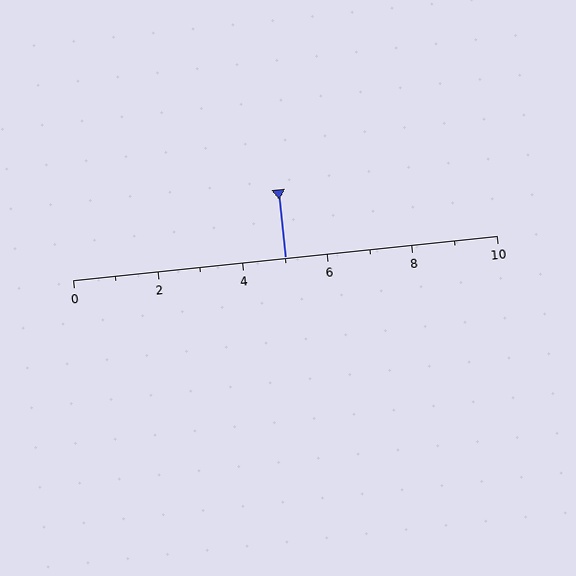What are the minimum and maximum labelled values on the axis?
The axis runs from 0 to 10.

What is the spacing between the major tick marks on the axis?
The major ticks are spaced 2 apart.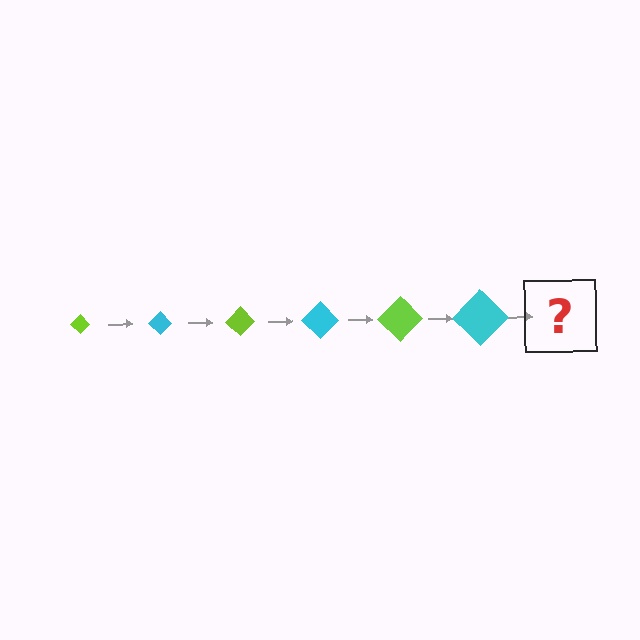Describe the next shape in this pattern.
It should be a lime diamond, larger than the previous one.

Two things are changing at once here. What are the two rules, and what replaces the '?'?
The two rules are that the diamond grows larger each step and the color cycles through lime and cyan. The '?' should be a lime diamond, larger than the previous one.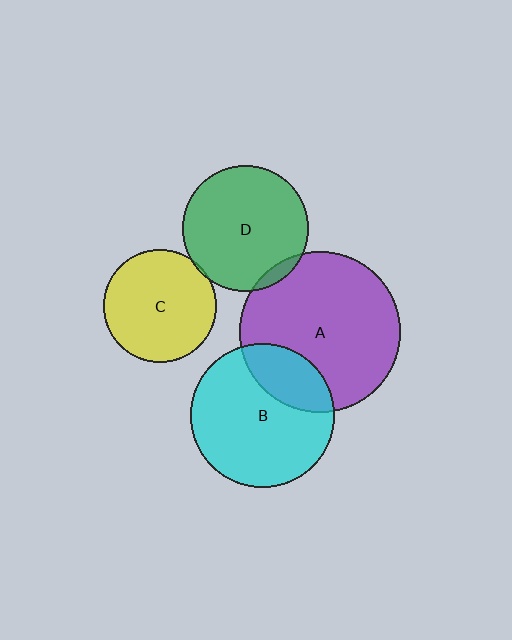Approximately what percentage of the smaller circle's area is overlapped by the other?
Approximately 5%.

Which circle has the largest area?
Circle A (purple).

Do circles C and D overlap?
Yes.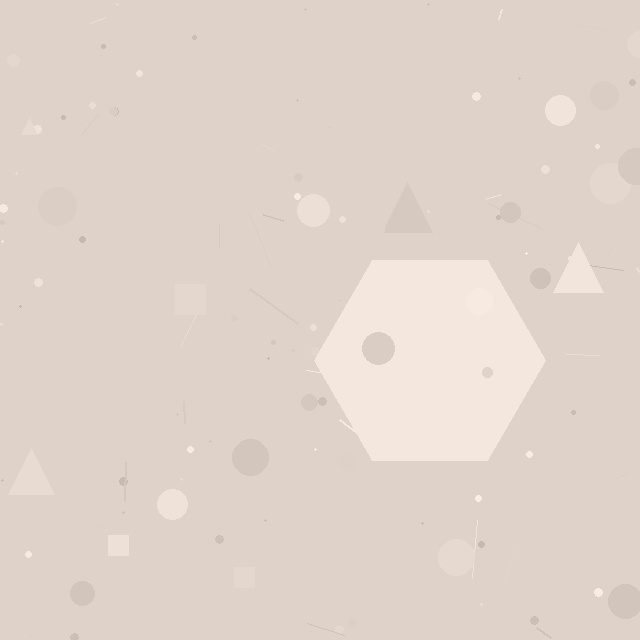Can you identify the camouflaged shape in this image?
The camouflaged shape is a hexagon.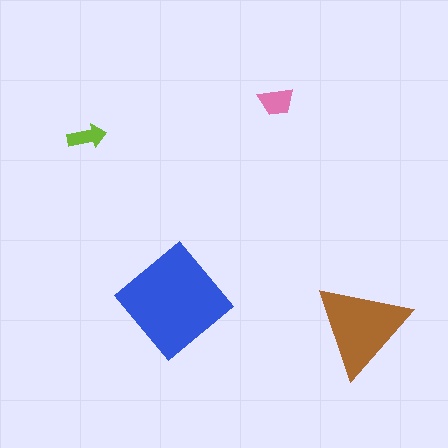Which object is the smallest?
The lime arrow.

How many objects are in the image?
There are 4 objects in the image.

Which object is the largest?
The blue diamond.